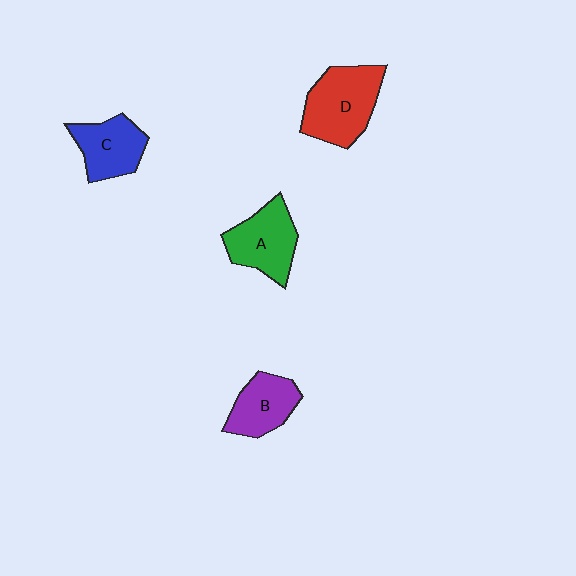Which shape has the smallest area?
Shape B (purple).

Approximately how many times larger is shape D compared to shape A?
Approximately 1.2 times.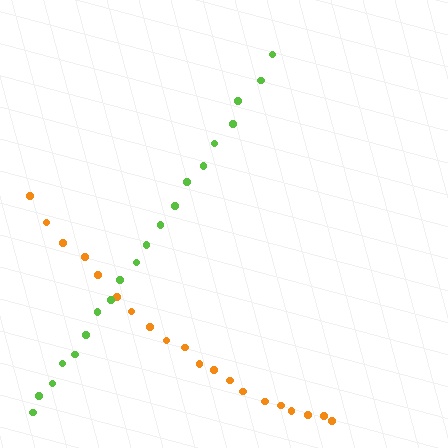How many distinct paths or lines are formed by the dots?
There are 2 distinct paths.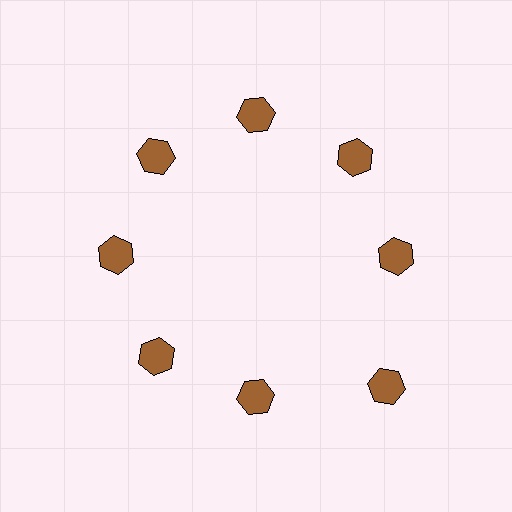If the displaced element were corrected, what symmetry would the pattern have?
It would have 8-fold rotational symmetry — the pattern would map onto itself every 45 degrees.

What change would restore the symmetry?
The symmetry would be restored by moving it inward, back onto the ring so that all 8 hexagons sit at equal angles and equal distance from the center.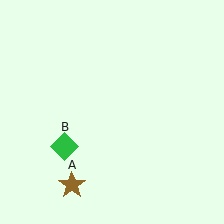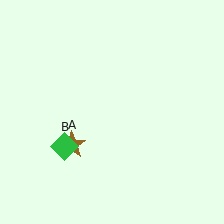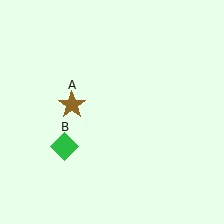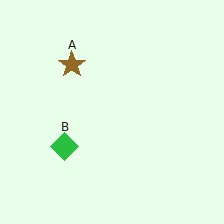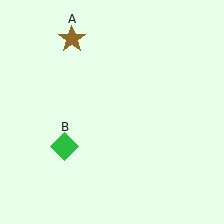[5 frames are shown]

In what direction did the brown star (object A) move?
The brown star (object A) moved up.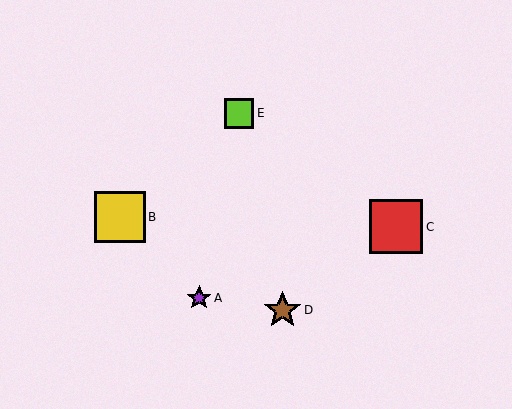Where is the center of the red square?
The center of the red square is at (396, 227).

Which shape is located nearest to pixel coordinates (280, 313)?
The brown star (labeled D) at (282, 310) is nearest to that location.